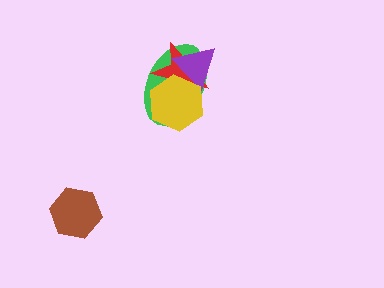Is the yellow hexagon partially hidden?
No, no other shape covers it.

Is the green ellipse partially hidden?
Yes, it is partially covered by another shape.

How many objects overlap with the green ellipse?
3 objects overlap with the green ellipse.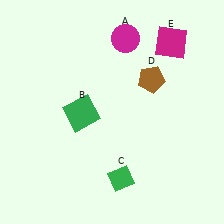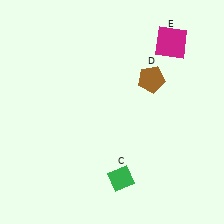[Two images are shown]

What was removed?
The green square (B), the magenta circle (A) were removed in Image 2.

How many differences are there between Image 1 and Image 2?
There are 2 differences between the two images.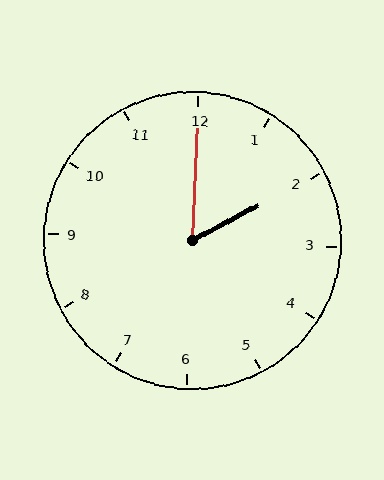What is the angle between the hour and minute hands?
Approximately 60 degrees.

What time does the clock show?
2:00.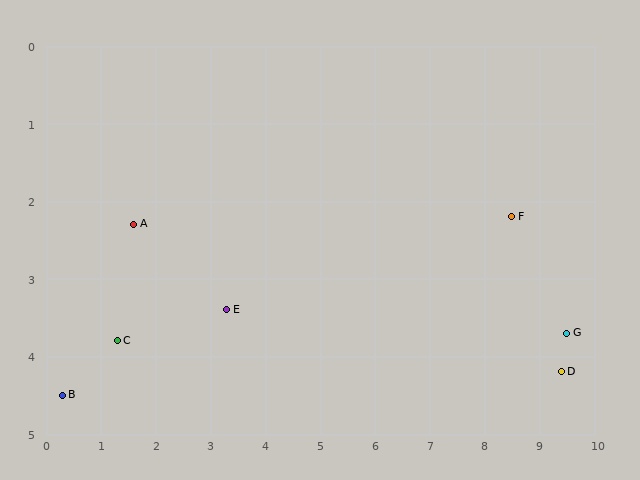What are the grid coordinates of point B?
Point B is at approximately (0.3, 4.5).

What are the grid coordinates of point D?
Point D is at approximately (9.4, 4.2).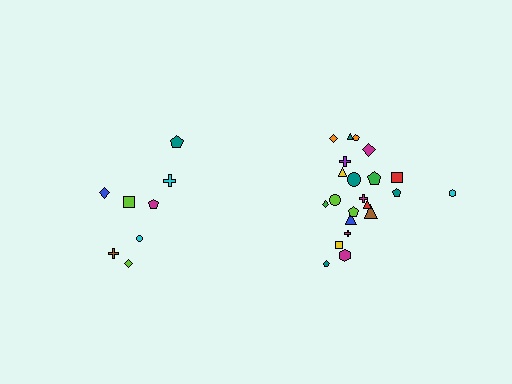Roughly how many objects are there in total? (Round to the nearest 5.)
Roughly 30 objects in total.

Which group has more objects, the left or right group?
The right group.